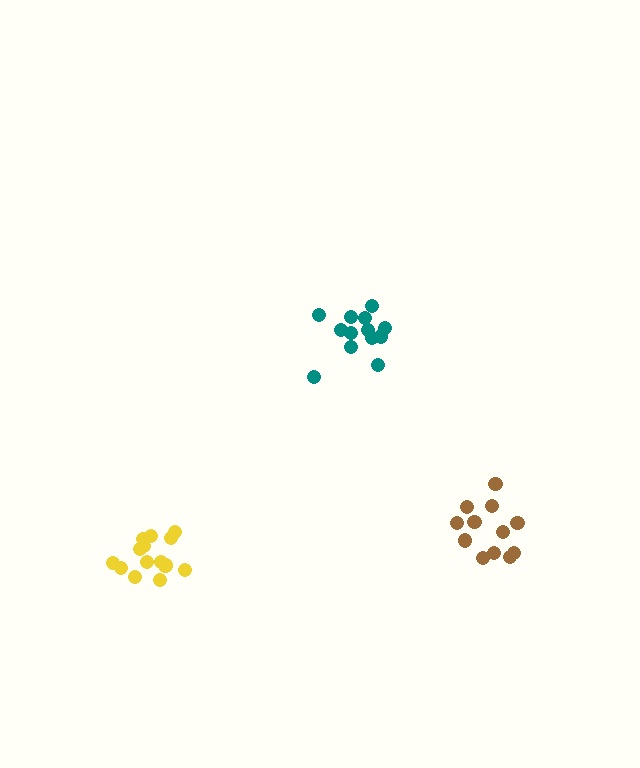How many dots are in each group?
Group 1: 13 dots, Group 2: 12 dots, Group 3: 14 dots (39 total).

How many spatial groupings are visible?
There are 3 spatial groupings.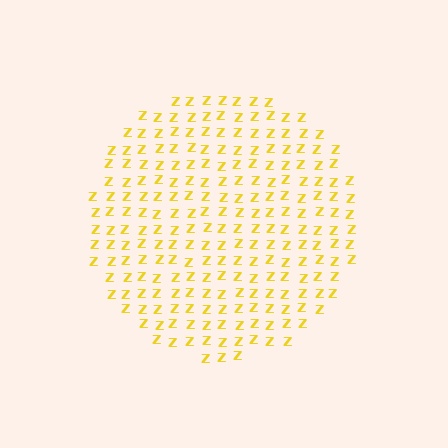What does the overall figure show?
The overall figure shows a circle.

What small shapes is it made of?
It is made of small letter Z's.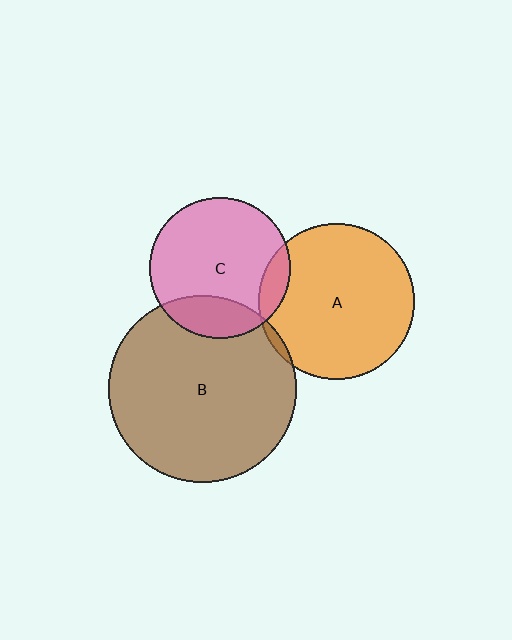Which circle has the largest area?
Circle B (brown).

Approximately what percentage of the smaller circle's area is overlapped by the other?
Approximately 20%.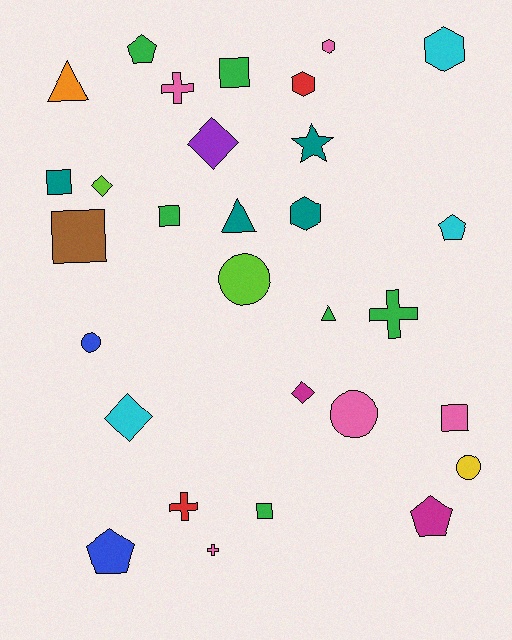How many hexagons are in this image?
There are 4 hexagons.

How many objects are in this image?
There are 30 objects.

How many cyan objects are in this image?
There are 3 cyan objects.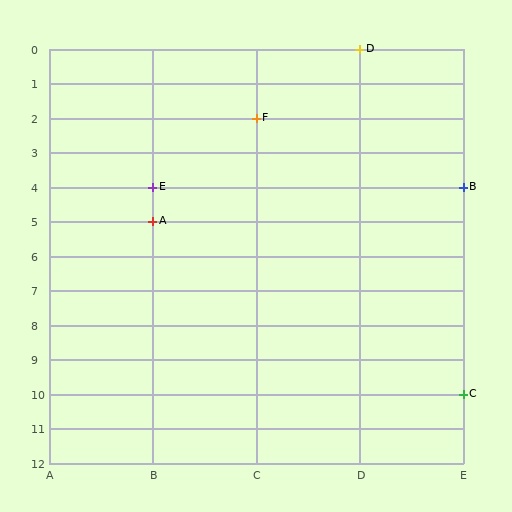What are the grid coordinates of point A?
Point A is at grid coordinates (B, 5).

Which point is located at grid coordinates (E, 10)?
Point C is at (E, 10).